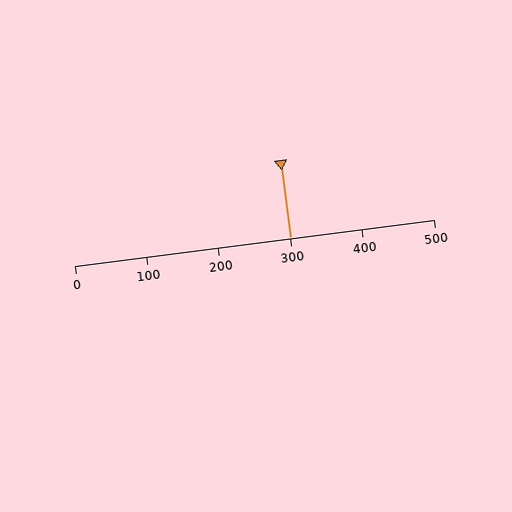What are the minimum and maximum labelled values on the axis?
The axis runs from 0 to 500.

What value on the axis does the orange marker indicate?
The marker indicates approximately 300.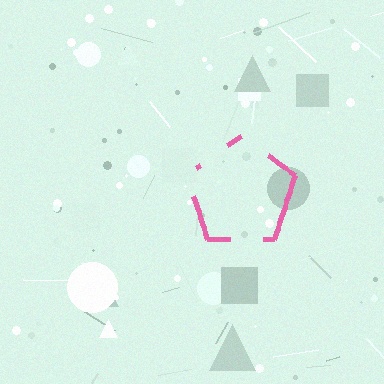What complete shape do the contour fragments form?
The contour fragments form a pentagon.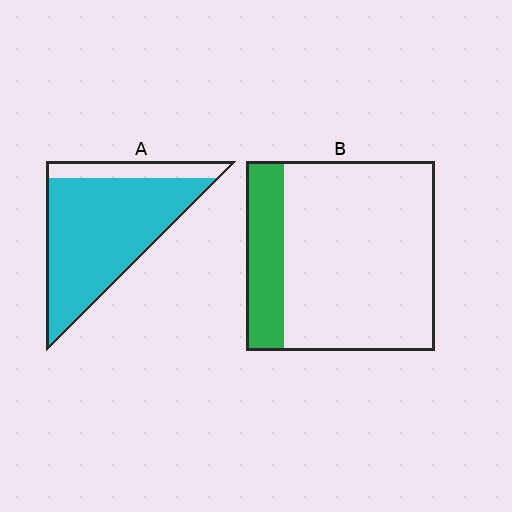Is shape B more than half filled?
No.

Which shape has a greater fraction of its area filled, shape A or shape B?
Shape A.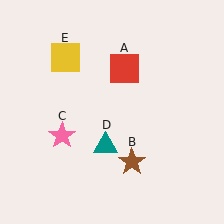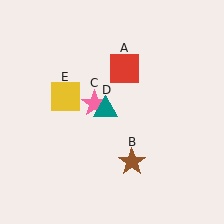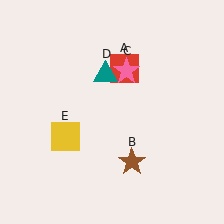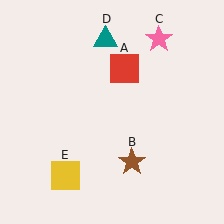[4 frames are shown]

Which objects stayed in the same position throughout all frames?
Red square (object A) and brown star (object B) remained stationary.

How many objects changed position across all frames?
3 objects changed position: pink star (object C), teal triangle (object D), yellow square (object E).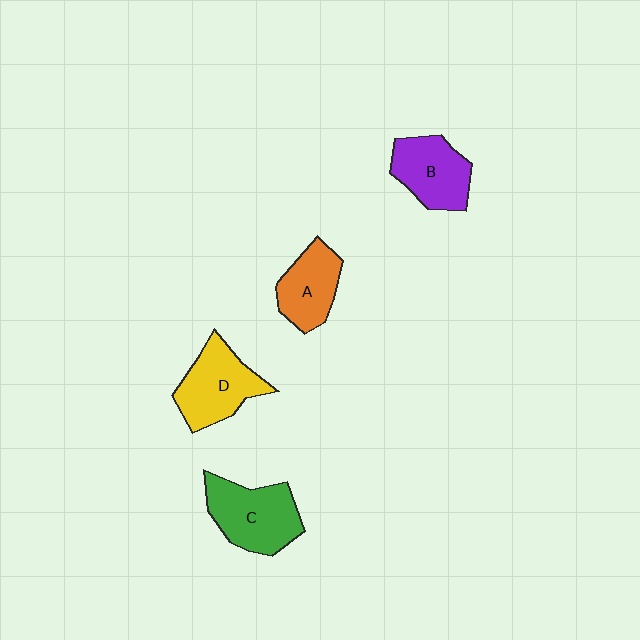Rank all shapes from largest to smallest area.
From largest to smallest: C (green), D (yellow), B (purple), A (orange).